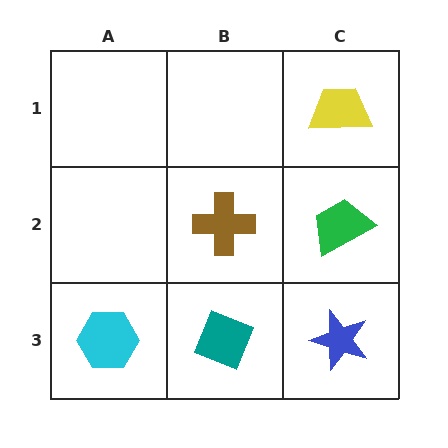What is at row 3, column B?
A teal diamond.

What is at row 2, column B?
A brown cross.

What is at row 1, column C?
A yellow trapezoid.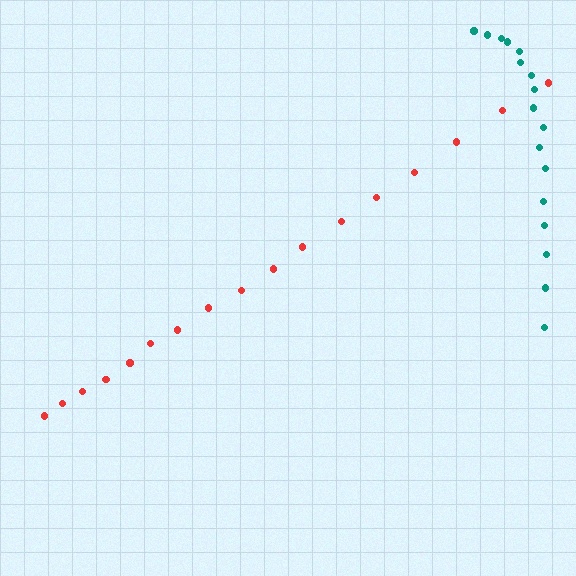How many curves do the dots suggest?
There are 2 distinct paths.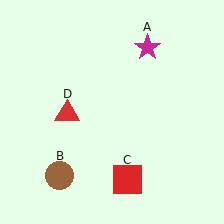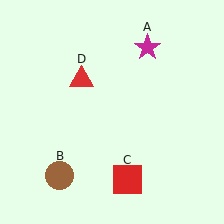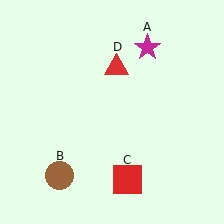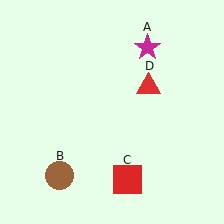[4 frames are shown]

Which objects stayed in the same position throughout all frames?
Magenta star (object A) and brown circle (object B) and red square (object C) remained stationary.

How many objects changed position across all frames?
1 object changed position: red triangle (object D).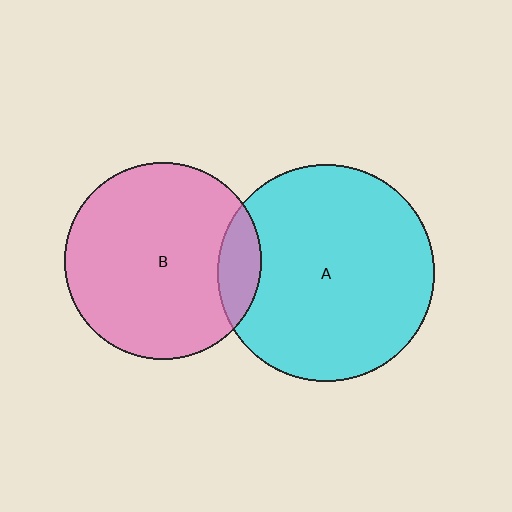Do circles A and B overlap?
Yes.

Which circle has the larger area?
Circle A (cyan).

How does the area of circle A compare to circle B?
Approximately 1.2 times.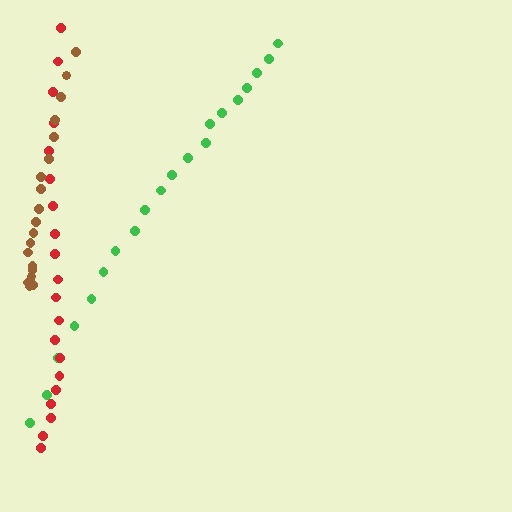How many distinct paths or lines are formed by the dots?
There are 3 distinct paths.